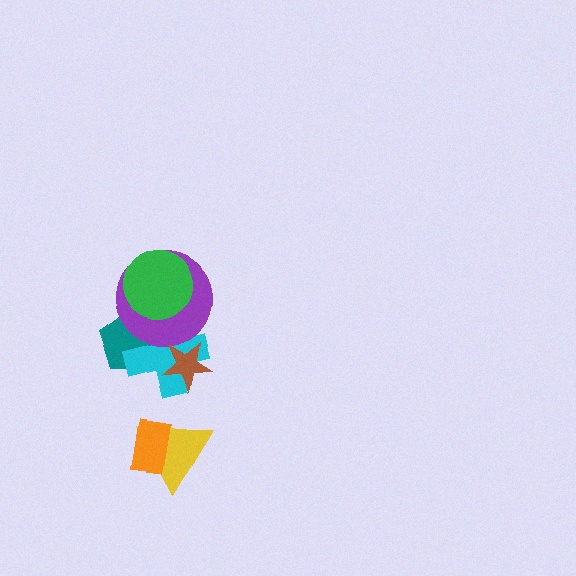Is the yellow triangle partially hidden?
Yes, it is partially covered by another shape.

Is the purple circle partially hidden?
Yes, it is partially covered by another shape.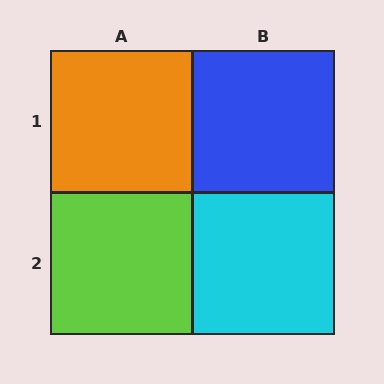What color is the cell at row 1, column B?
Blue.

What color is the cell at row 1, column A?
Orange.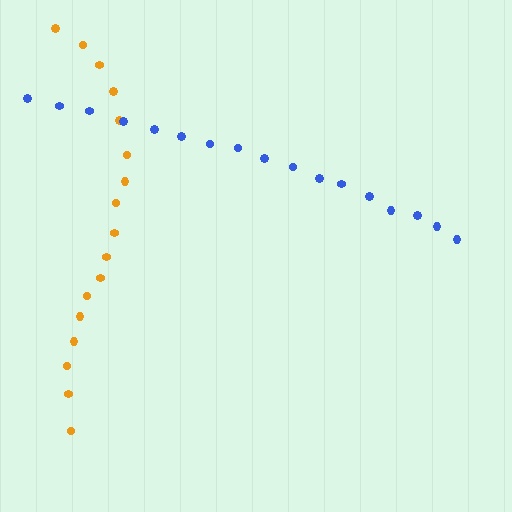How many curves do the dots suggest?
There are 2 distinct paths.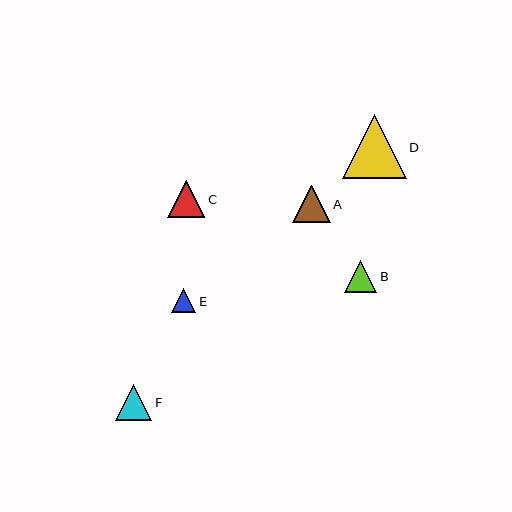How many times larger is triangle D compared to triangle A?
Triangle D is approximately 1.7 times the size of triangle A.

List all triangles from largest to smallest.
From largest to smallest: D, C, A, F, B, E.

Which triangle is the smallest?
Triangle E is the smallest with a size of approximately 24 pixels.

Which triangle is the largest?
Triangle D is the largest with a size of approximately 64 pixels.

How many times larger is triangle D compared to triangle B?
Triangle D is approximately 2.0 times the size of triangle B.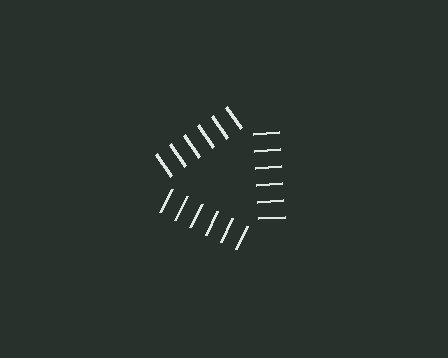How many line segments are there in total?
18 — 6 along each of the 3 edges.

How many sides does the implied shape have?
3 sides — the line-ends trace a triangle.